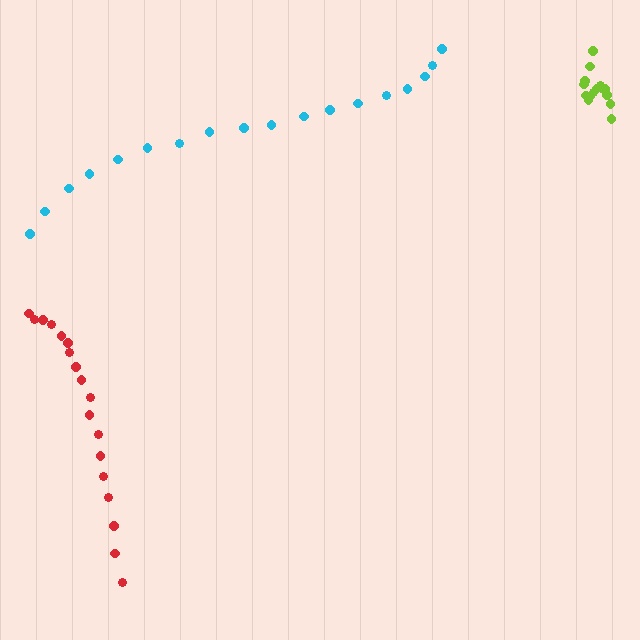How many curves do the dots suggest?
There are 3 distinct paths.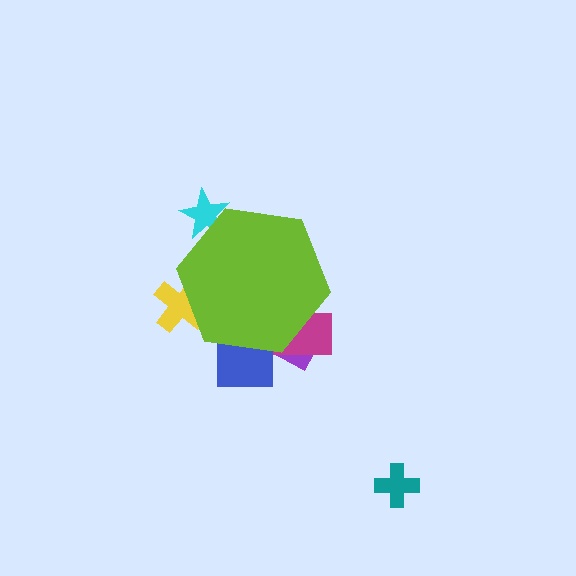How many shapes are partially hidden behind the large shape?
5 shapes are partially hidden.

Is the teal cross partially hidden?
No, the teal cross is fully visible.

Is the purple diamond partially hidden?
Yes, the purple diamond is partially hidden behind the lime hexagon.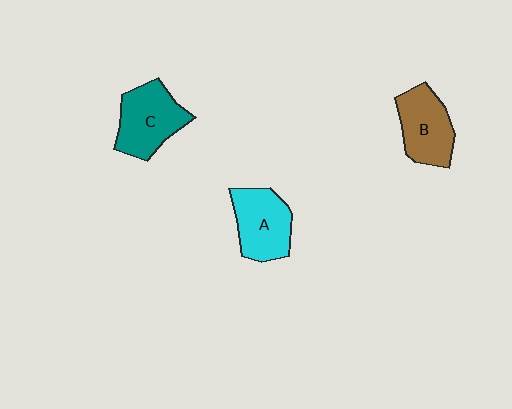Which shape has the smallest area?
Shape B (brown).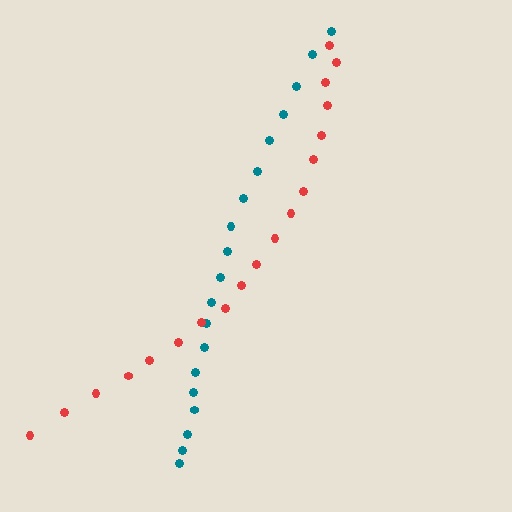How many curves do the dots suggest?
There are 2 distinct paths.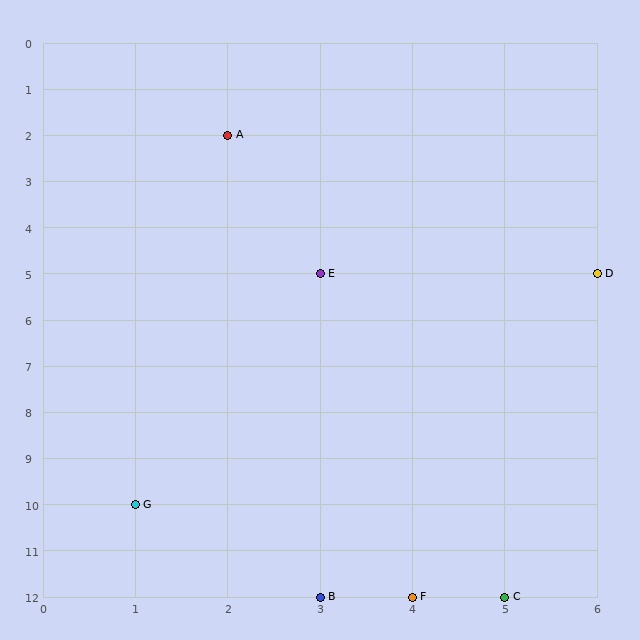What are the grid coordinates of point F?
Point F is at grid coordinates (4, 12).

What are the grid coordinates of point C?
Point C is at grid coordinates (5, 12).